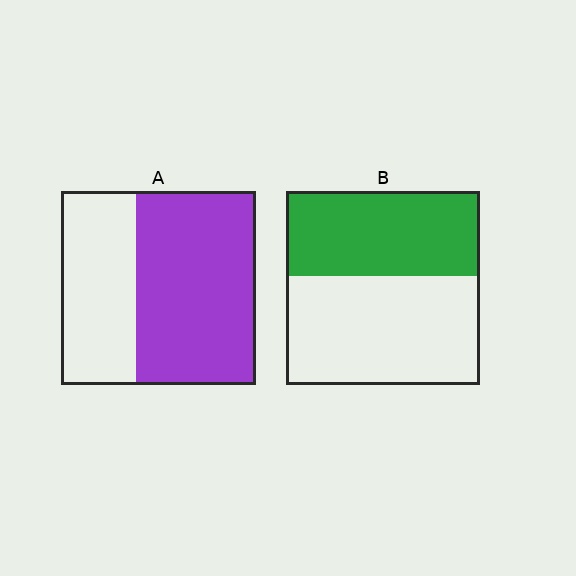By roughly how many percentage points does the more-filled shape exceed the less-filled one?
By roughly 20 percentage points (A over B).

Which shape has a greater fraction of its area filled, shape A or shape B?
Shape A.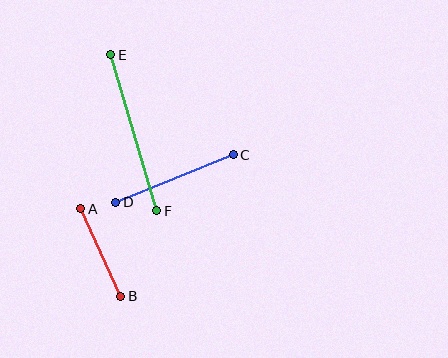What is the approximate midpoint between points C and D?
The midpoint is at approximately (174, 179) pixels.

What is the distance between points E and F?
The distance is approximately 163 pixels.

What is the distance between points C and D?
The distance is approximately 127 pixels.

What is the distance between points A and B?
The distance is approximately 96 pixels.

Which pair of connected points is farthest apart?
Points E and F are farthest apart.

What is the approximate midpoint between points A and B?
The midpoint is at approximately (101, 253) pixels.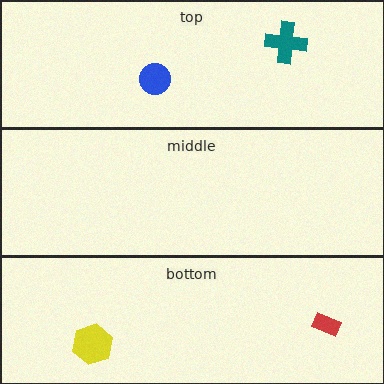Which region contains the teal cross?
The top region.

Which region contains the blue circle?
The top region.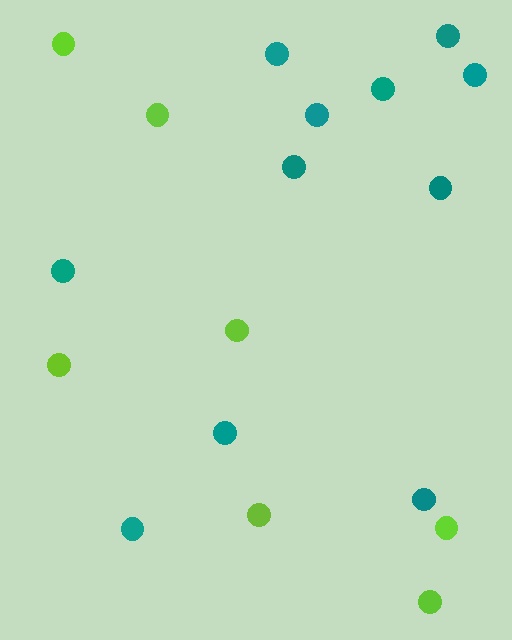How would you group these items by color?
There are 2 groups: one group of teal circles (11) and one group of lime circles (7).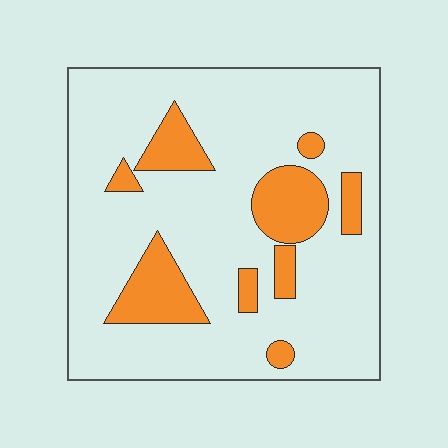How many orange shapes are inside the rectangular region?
9.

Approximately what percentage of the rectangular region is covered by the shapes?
Approximately 20%.